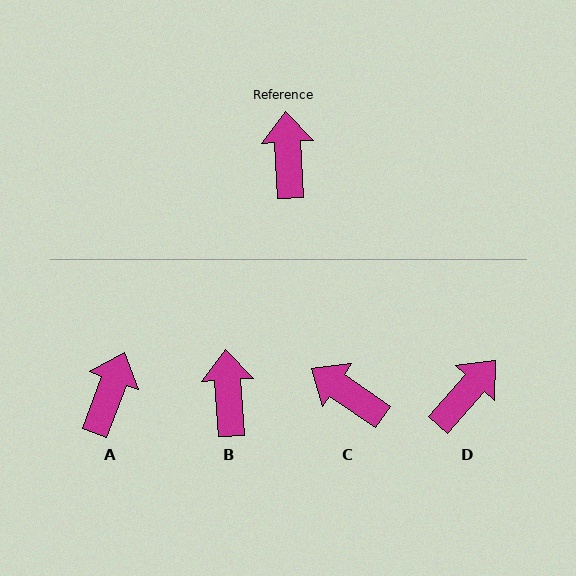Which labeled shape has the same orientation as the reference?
B.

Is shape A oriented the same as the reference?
No, it is off by about 24 degrees.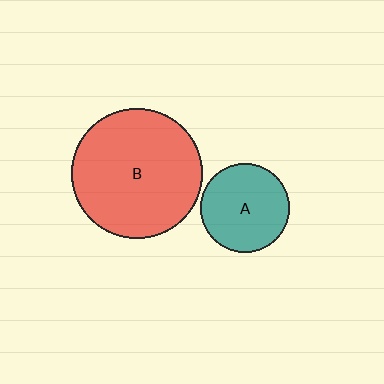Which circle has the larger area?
Circle B (red).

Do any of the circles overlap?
No, none of the circles overlap.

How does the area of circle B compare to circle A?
Approximately 2.2 times.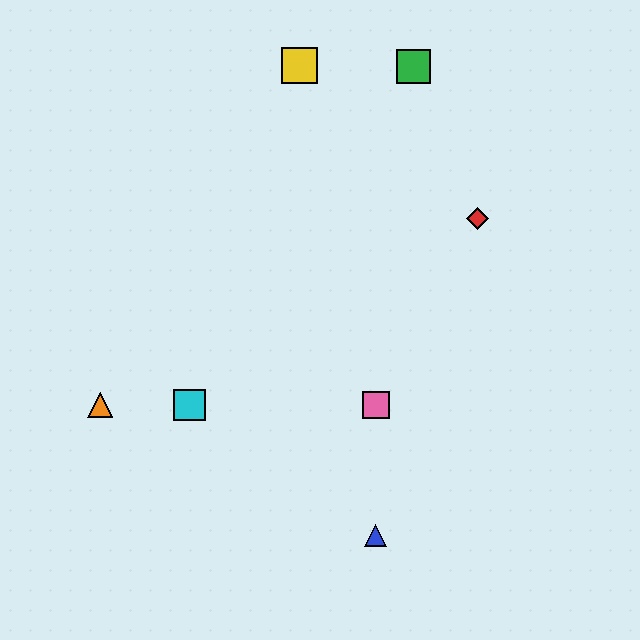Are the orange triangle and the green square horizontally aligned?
No, the orange triangle is at y≈405 and the green square is at y≈66.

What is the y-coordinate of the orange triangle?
The orange triangle is at y≈405.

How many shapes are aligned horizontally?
4 shapes (the purple diamond, the orange triangle, the cyan square, the pink square) are aligned horizontally.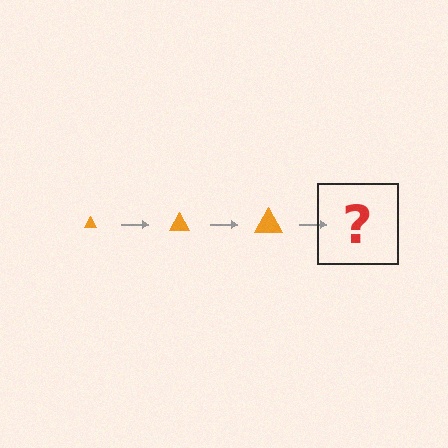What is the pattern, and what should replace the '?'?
The pattern is that the triangle gets progressively larger each step. The '?' should be an orange triangle, larger than the previous one.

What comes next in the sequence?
The next element should be an orange triangle, larger than the previous one.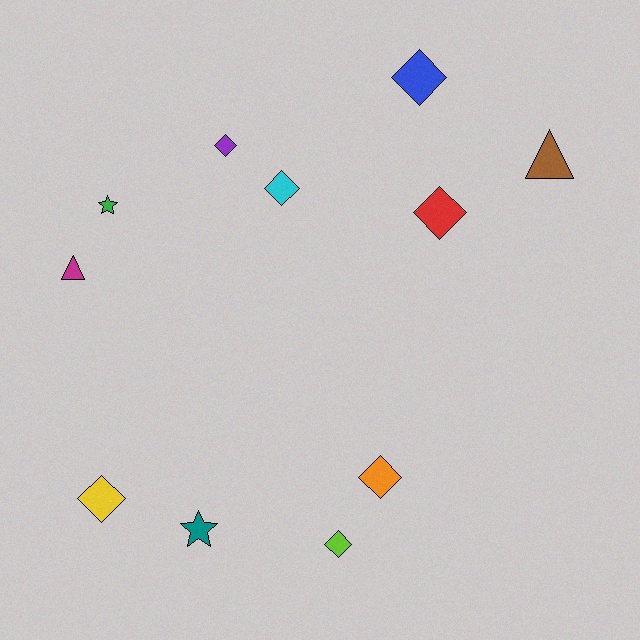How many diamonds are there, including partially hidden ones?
There are 7 diamonds.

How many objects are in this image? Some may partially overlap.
There are 11 objects.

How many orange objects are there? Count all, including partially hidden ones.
There is 1 orange object.